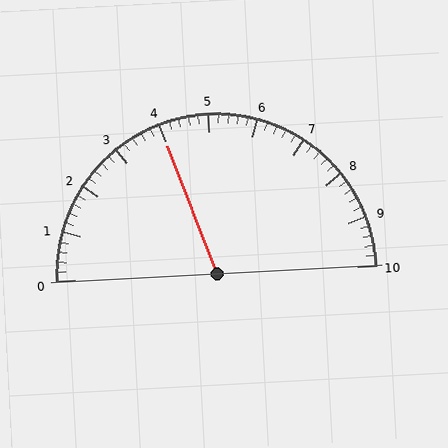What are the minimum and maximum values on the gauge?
The gauge ranges from 0 to 10.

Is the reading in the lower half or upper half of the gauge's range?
The reading is in the lower half of the range (0 to 10).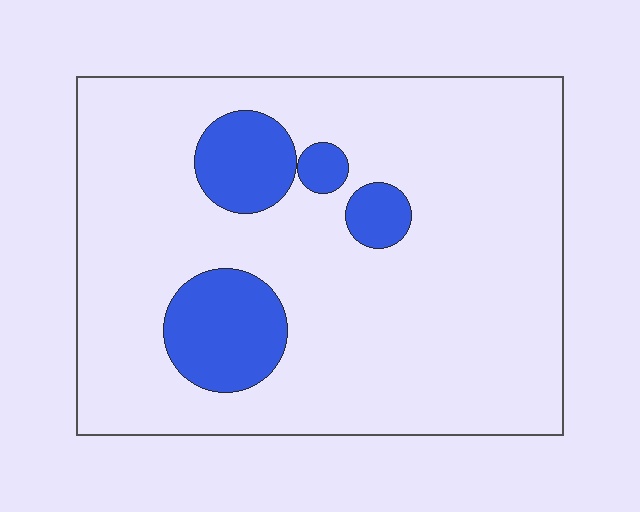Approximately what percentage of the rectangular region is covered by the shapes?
Approximately 15%.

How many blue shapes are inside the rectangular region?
4.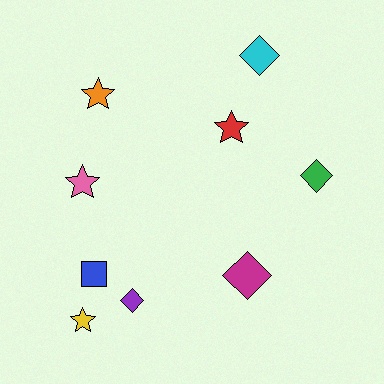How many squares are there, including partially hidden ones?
There is 1 square.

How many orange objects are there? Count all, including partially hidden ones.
There is 1 orange object.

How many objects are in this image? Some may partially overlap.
There are 9 objects.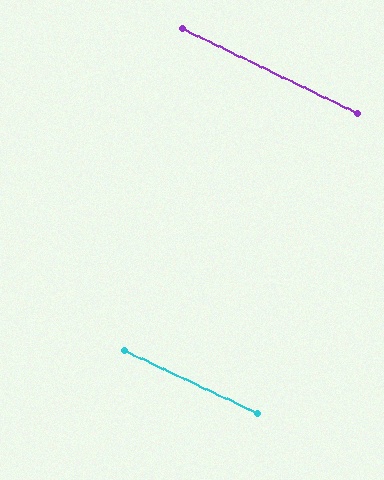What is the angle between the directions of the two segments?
Approximately 0 degrees.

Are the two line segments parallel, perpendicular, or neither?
Parallel — their directions differ by only 0.4°.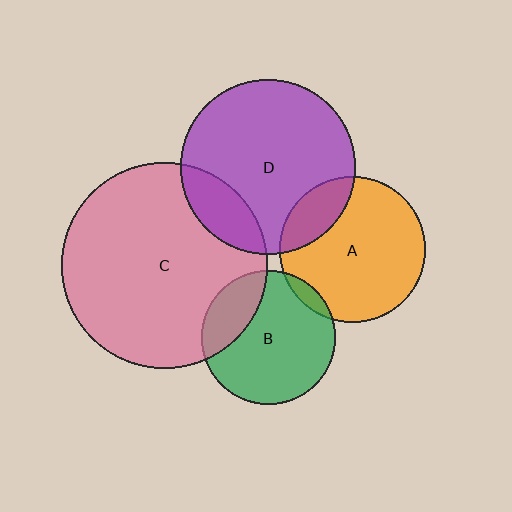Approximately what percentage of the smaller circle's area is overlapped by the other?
Approximately 20%.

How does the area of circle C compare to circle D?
Approximately 1.4 times.